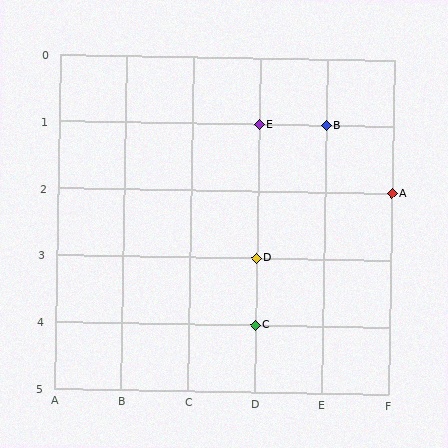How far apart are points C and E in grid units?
Points C and E are 3 rows apart.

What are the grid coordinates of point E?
Point E is at grid coordinates (D, 1).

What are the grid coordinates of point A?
Point A is at grid coordinates (F, 2).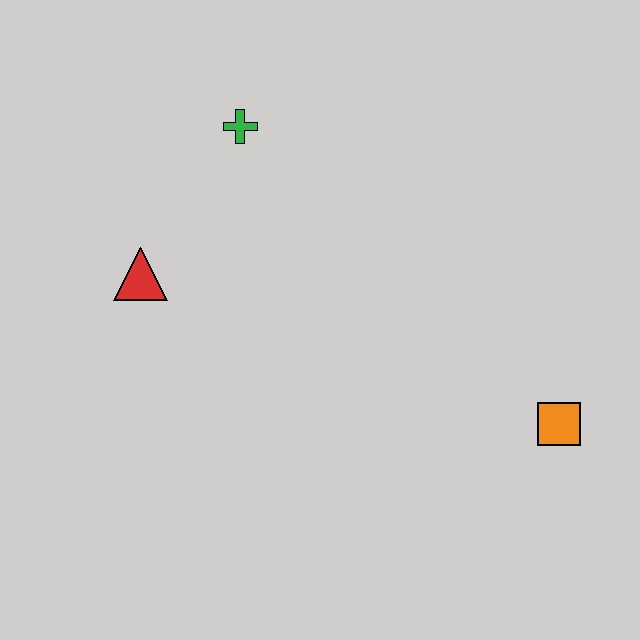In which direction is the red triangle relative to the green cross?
The red triangle is below the green cross.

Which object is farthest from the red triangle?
The orange square is farthest from the red triangle.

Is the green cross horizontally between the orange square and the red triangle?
Yes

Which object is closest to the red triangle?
The green cross is closest to the red triangle.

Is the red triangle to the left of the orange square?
Yes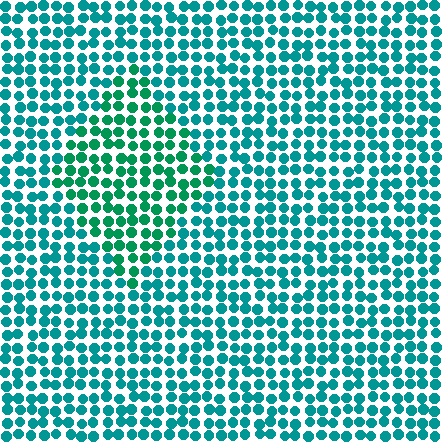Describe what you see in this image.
The image is filled with small teal elements in a uniform arrangement. A diamond-shaped region is visible where the elements are tinted to a slightly different hue, forming a subtle color boundary.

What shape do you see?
I see a diamond.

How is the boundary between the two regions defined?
The boundary is defined purely by a slight shift in hue (about 26 degrees). Spacing, size, and orientation are identical on both sides.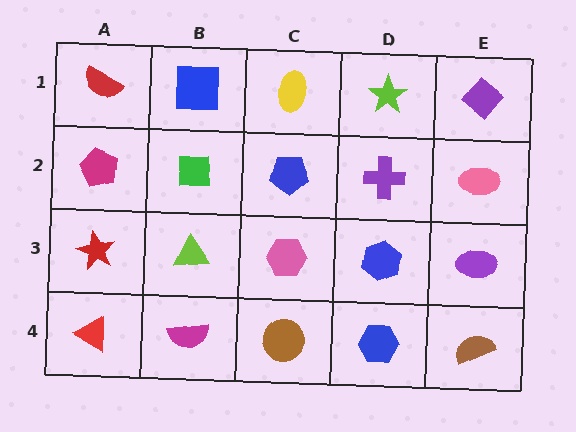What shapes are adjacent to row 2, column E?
A purple diamond (row 1, column E), a purple ellipse (row 3, column E), a purple cross (row 2, column D).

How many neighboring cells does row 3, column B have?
4.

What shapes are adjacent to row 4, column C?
A pink hexagon (row 3, column C), a magenta semicircle (row 4, column B), a blue hexagon (row 4, column D).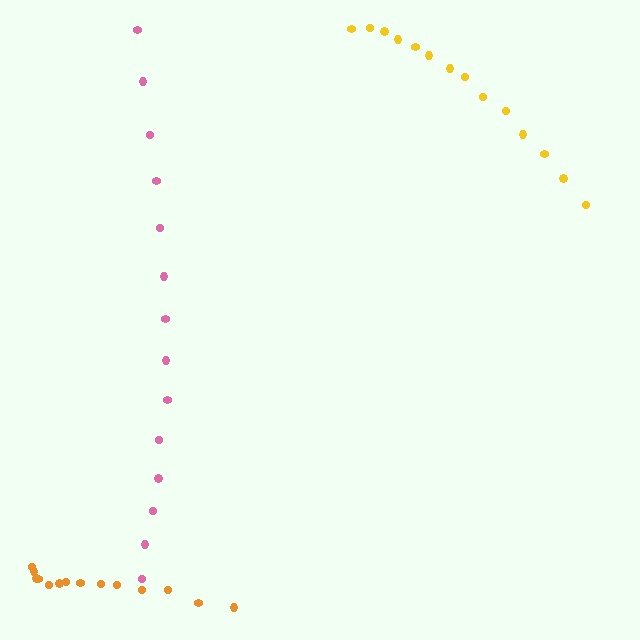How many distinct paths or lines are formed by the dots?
There are 3 distinct paths.